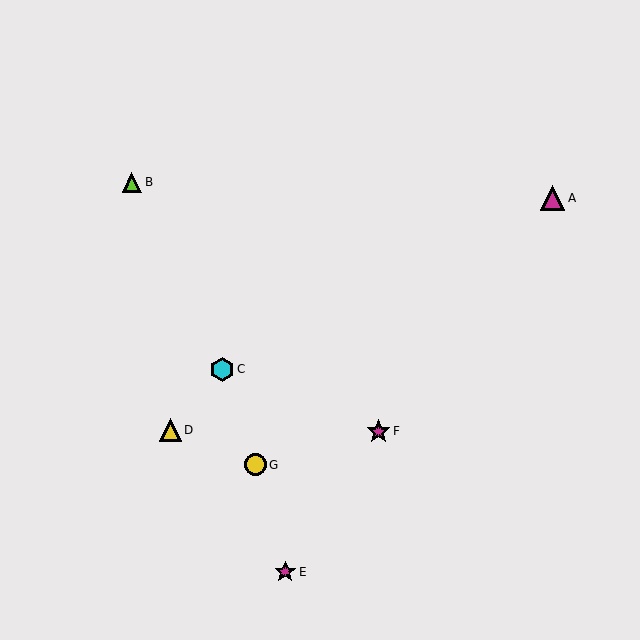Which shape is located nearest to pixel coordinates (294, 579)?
The magenta star (labeled E) at (285, 572) is nearest to that location.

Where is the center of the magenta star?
The center of the magenta star is at (285, 572).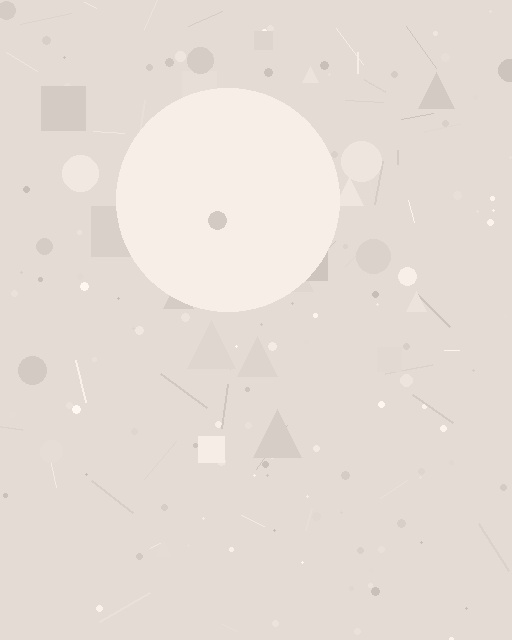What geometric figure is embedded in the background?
A circle is embedded in the background.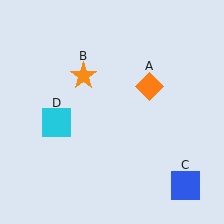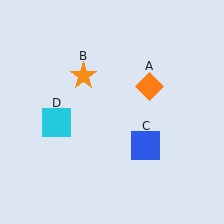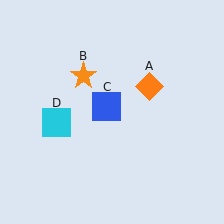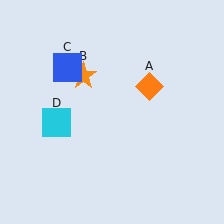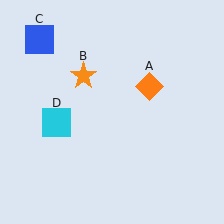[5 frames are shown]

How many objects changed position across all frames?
1 object changed position: blue square (object C).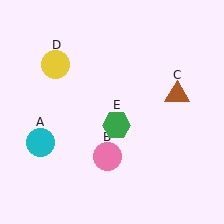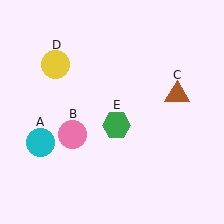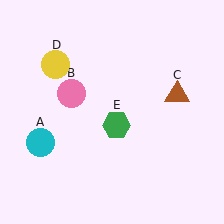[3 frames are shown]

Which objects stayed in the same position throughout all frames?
Cyan circle (object A) and brown triangle (object C) and yellow circle (object D) and green hexagon (object E) remained stationary.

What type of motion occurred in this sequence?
The pink circle (object B) rotated clockwise around the center of the scene.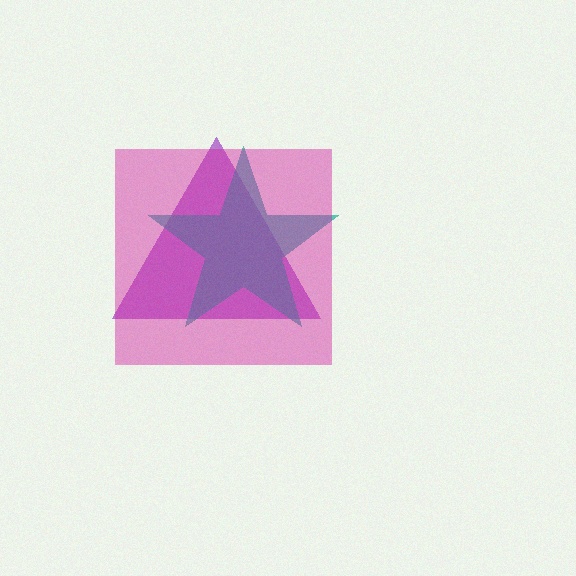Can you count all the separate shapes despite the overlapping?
Yes, there are 3 separate shapes.